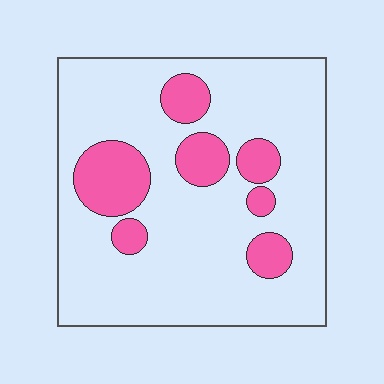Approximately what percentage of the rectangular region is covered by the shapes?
Approximately 20%.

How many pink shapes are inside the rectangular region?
7.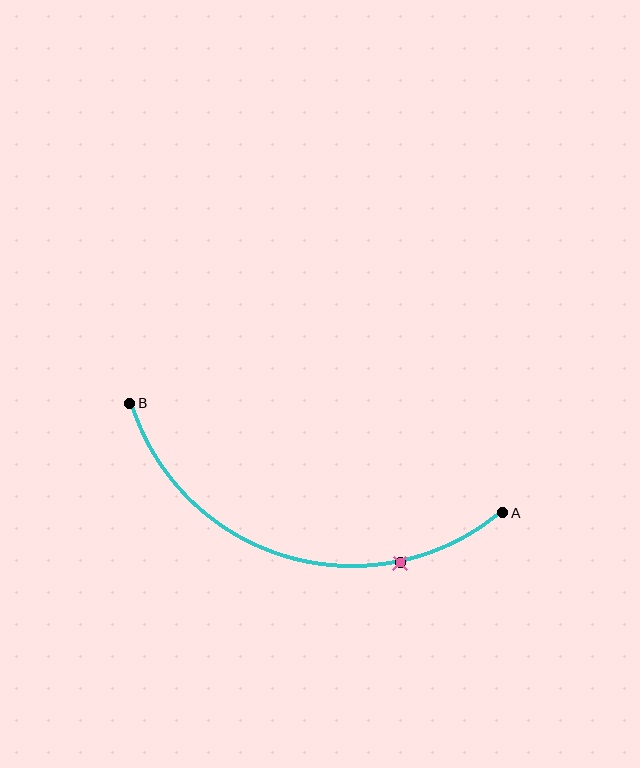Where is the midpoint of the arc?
The arc midpoint is the point on the curve farthest from the straight line joining A and B. It sits below that line.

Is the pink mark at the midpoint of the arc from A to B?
No. The pink mark lies on the arc but is closer to endpoint A. The arc midpoint would be at the point on the curve equidistant along the arc from both A and B.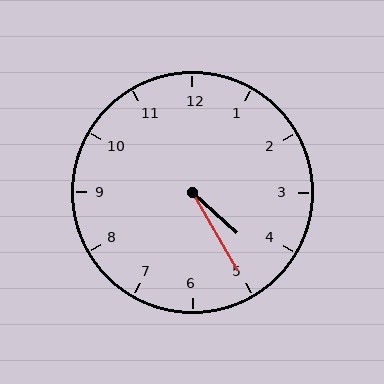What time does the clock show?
4:25.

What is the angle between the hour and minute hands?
Approximately 18 degrees.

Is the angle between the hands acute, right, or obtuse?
It is acute.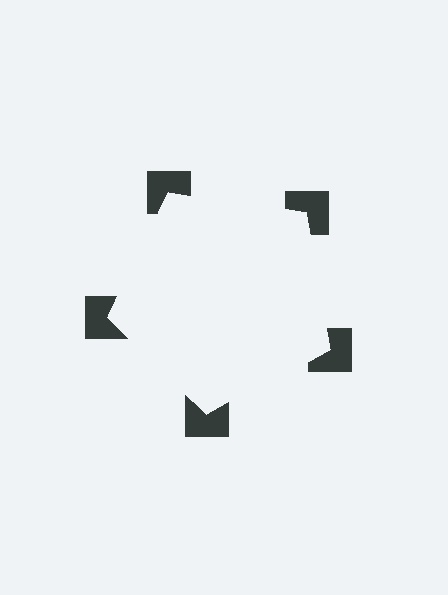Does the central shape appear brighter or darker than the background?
It typically appears slightly brighter than the background, even though no actual brightness change is drawn.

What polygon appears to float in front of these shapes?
An illusory pentagon — its edges are inferred from the aligned wedge cuts in the notched squares, not physically drawn.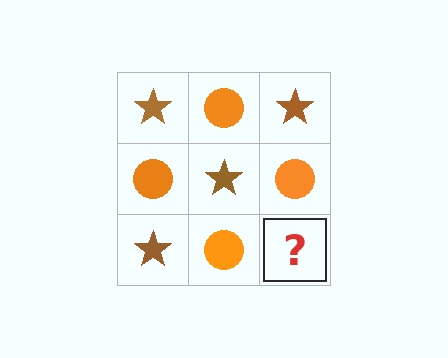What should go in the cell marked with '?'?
The missing cell should contain a brown star.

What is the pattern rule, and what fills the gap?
The rule is that it alternates brown star and orange circle in a checkerboard pattern. The gap should be filled with a brown star.